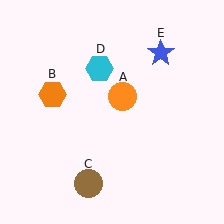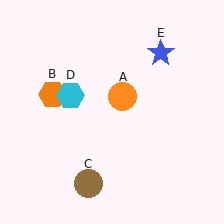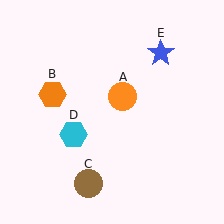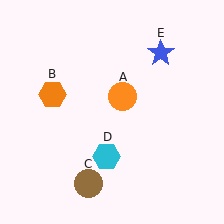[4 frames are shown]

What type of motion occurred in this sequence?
The cyan hexagon (object D) rotated counterclockwise around the center of the scene.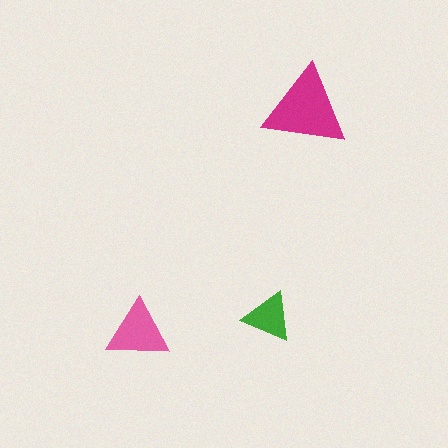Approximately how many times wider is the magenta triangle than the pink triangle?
About 1.5 times wider.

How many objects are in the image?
There are 3 objects in the image.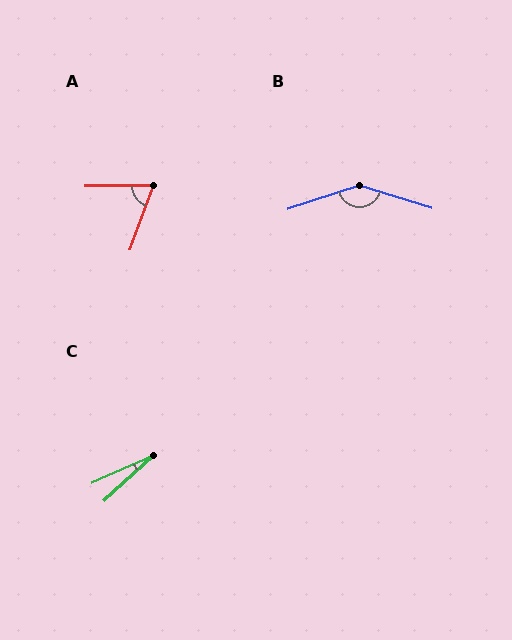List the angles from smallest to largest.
C (18°), A (69°), B (145°).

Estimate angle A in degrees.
Approximately 69 degrees.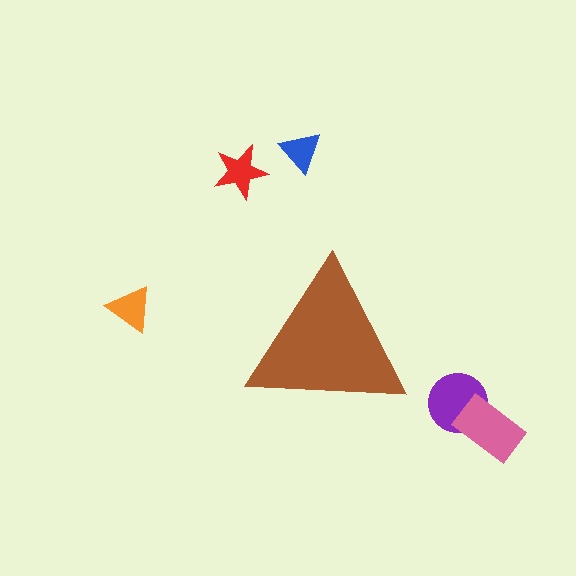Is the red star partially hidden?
No, the red star is fully visible.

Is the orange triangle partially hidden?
No, the orange triangle is fully visible.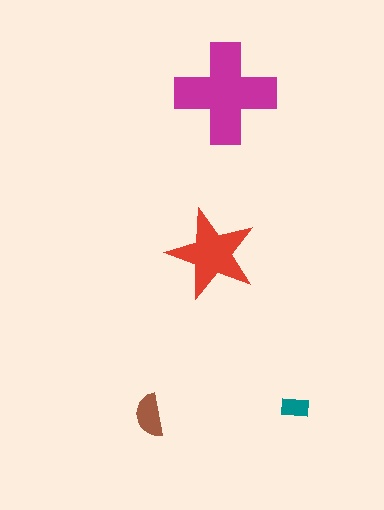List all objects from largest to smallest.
The magenta cross, the red star, the brown semicircle, the teal rectangle.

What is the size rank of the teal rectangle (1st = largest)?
4th.